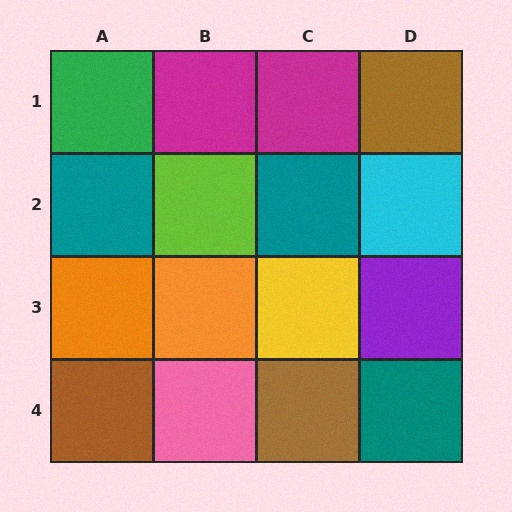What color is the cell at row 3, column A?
Orange.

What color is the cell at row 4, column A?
Brown.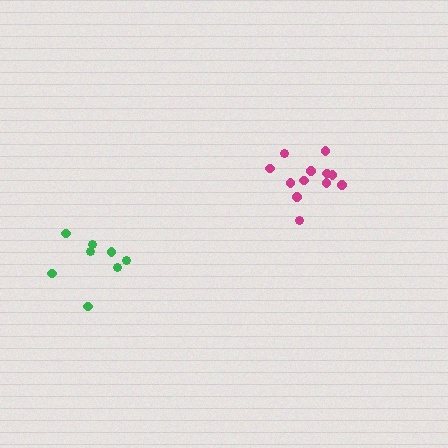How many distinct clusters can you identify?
There are 2 distinct clusters.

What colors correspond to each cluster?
The clusters are colored: magenta, green.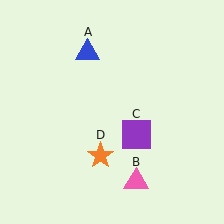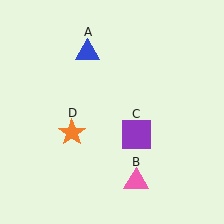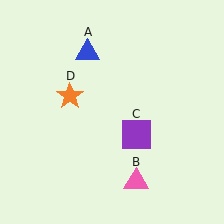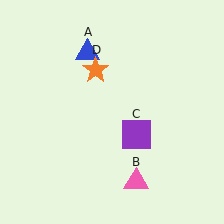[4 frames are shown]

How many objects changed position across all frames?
1 object changed position: orange star (object D).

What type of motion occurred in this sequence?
The orange star (object D) rotated clockwise around the center of the scene.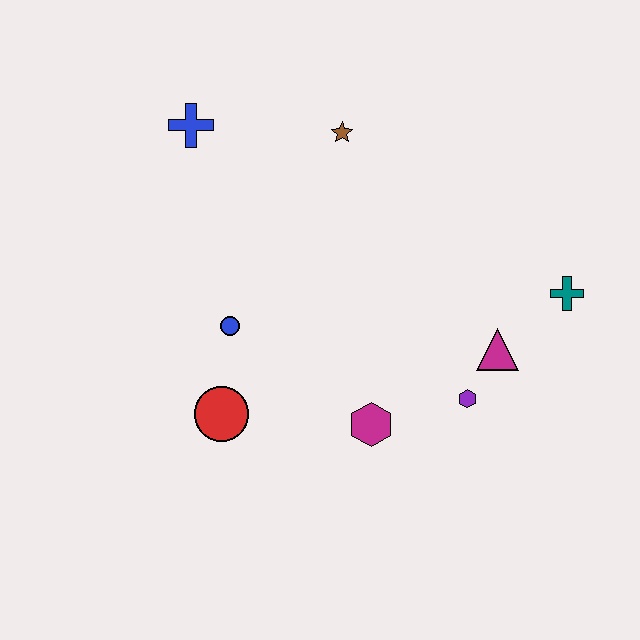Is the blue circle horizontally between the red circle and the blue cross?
No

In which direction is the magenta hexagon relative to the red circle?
The magenta hexagon is to the right of the red circle.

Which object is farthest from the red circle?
The teal cross is farthest from the red circle.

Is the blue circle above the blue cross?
No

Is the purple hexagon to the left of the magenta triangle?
Yes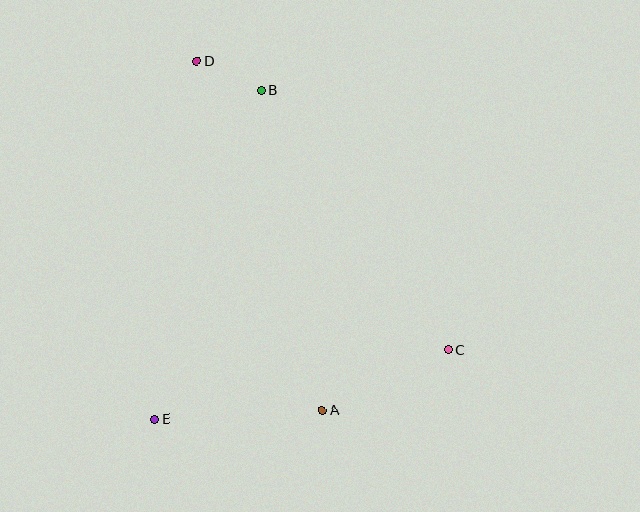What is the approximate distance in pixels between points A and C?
The distance between A and C is approximately 139 pixels.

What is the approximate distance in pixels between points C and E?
The distance between C and E is approximately 302 pixels.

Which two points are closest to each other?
Points B and D are closest to each other.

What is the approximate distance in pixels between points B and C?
The distance between B and C is approximately 320 pixels.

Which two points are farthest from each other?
Points C and D are farthest from each other.